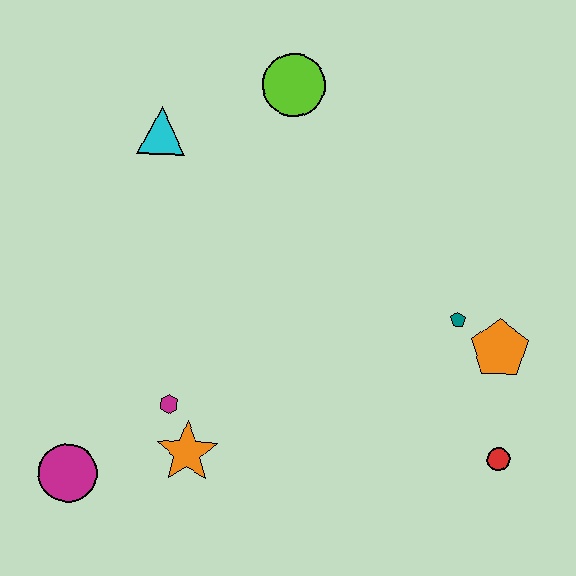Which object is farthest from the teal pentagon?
The magenta circle is farthest from the teal pentagon.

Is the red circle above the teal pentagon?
No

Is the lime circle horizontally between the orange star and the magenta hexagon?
No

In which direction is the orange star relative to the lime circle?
The orange star is below the lime circle.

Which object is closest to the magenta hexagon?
The orange star is closest to the magenta hexagon.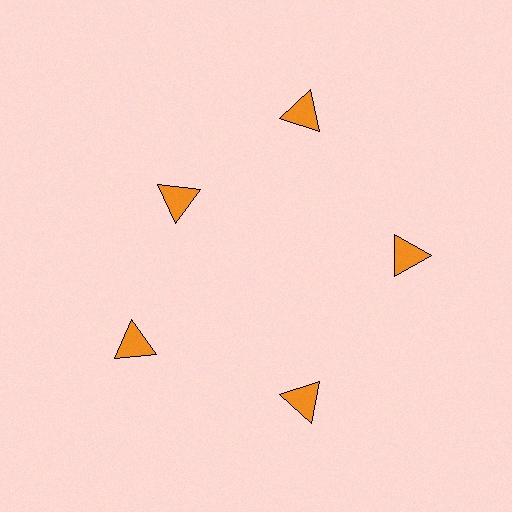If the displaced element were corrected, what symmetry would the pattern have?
It would have 5-fold rotational symmetry — the pattern would map onto itself every 72 degrees.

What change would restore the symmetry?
The symmetry would be restored by moving it outward, back onto the ring so that all 5 triangles sit at equal angles and equal distance from the center.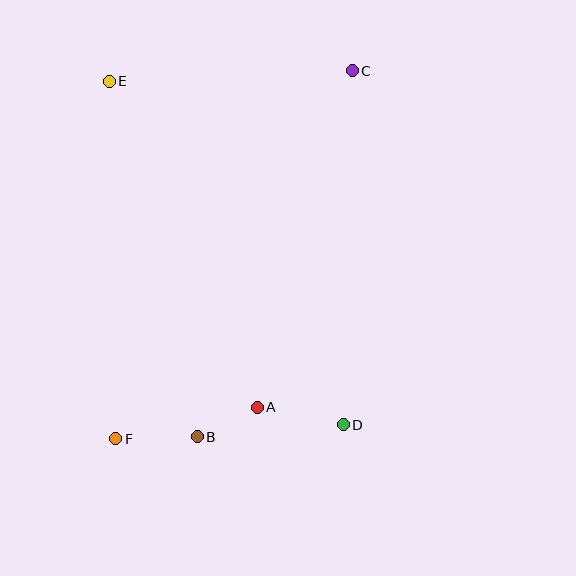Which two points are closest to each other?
Points A and B are closest to each other.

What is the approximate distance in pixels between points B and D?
The distance between B and D is approximately 146 pixels.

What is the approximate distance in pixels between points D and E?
The distance between D and E is approximately 416 pixels.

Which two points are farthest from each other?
Points C and F are farthest from each other.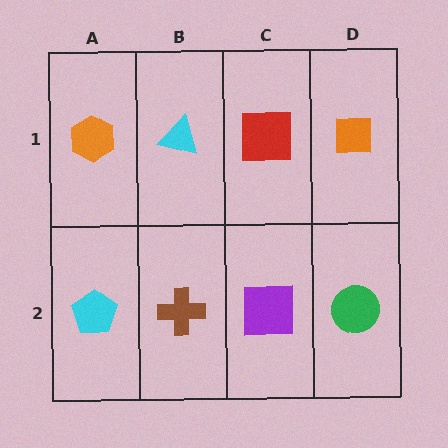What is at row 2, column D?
A green circle.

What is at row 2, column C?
A purple square.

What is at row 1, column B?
A cyan triangle.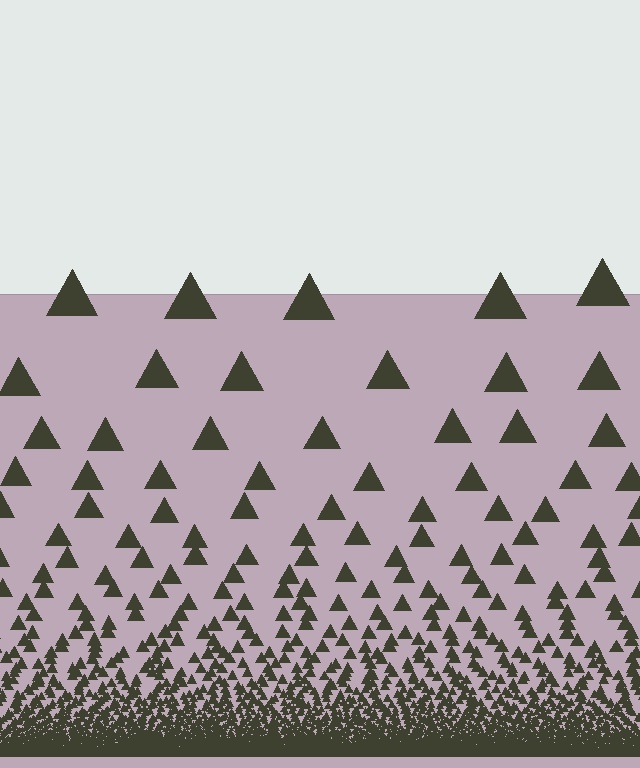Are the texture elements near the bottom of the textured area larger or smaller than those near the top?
Smaller. The gradient is inverted — elements near the bottom are smaller and denser.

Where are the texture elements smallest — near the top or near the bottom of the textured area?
Near the bottom.